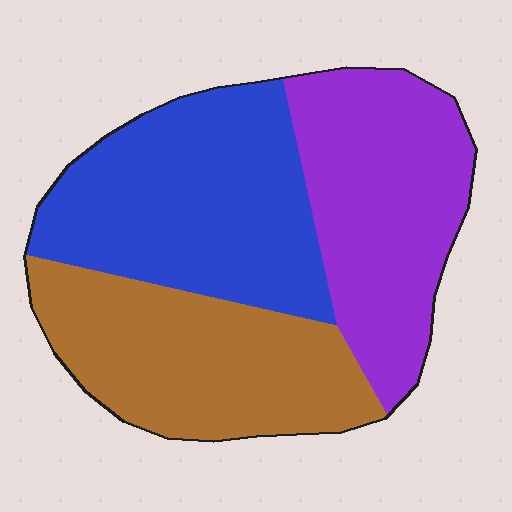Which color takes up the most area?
Blue, at roughly 35%.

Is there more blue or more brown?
Blue.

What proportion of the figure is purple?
Purple takes up between a quarter and a half of the figure.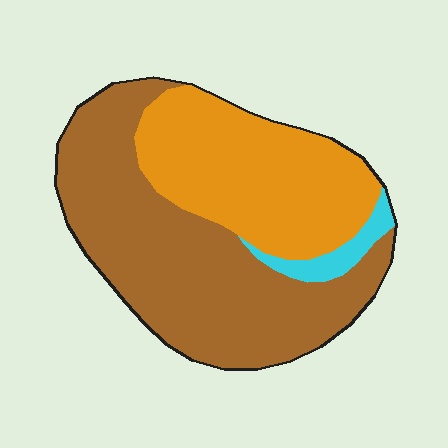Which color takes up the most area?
Brown, at roughly 55%.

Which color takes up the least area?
Cyan, at roughly 5%.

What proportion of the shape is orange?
Orange takes up between a third and a half of the shape.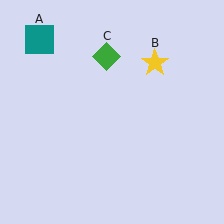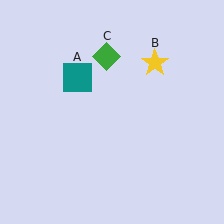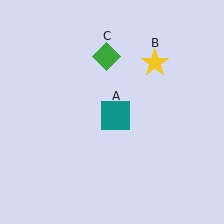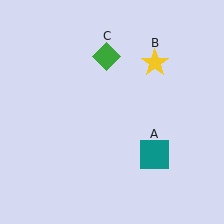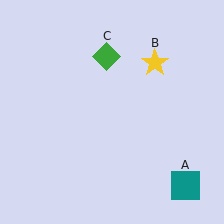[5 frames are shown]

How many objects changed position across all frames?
1 object changed position: teal square (object A).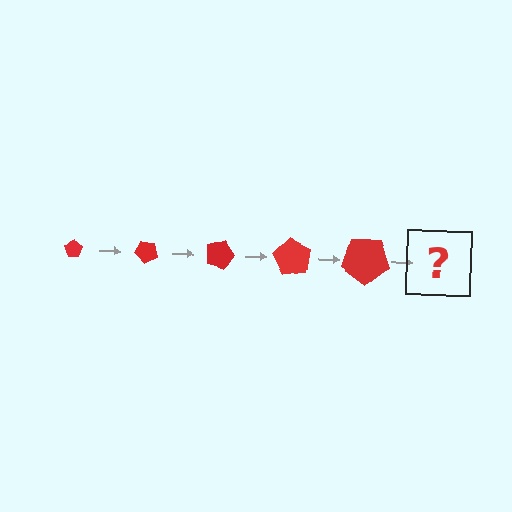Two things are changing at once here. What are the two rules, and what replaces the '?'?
The two rules are that the pentagon grows larger each step and it rotates 45 degrees each step. The '?' should be a pentagon, larger than the previous one and rotated 225 degrees from the start.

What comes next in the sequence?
The next element should be a pentagon, larger than the previous one and rotated 225 degrees from the start.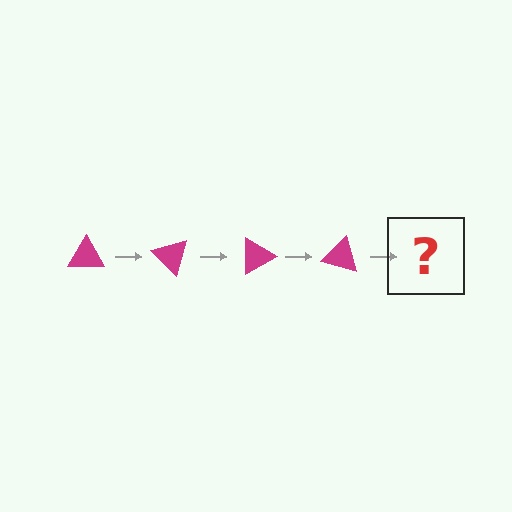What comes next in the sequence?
The next element should be a magenta triangle rotated 180 degrees.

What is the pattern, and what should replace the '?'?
The pattern is that the triangle rotates 45 degrees each step. The '?' should be a magenta triangle rotated 180 degrees.